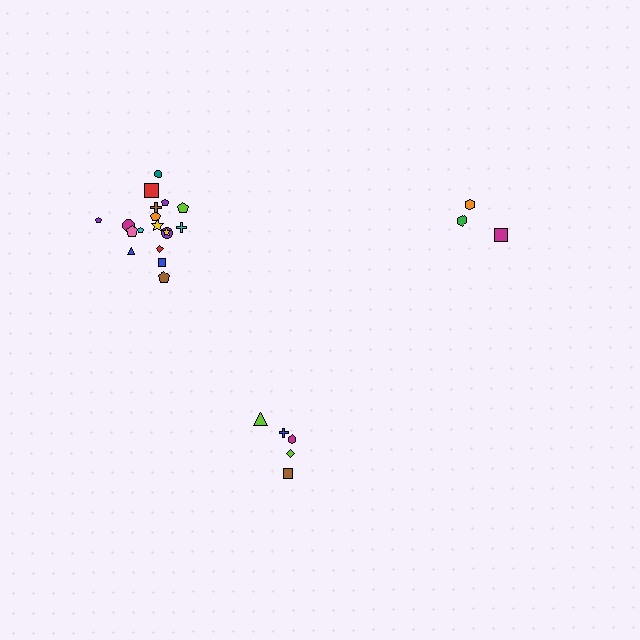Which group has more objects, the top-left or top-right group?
The top-left group.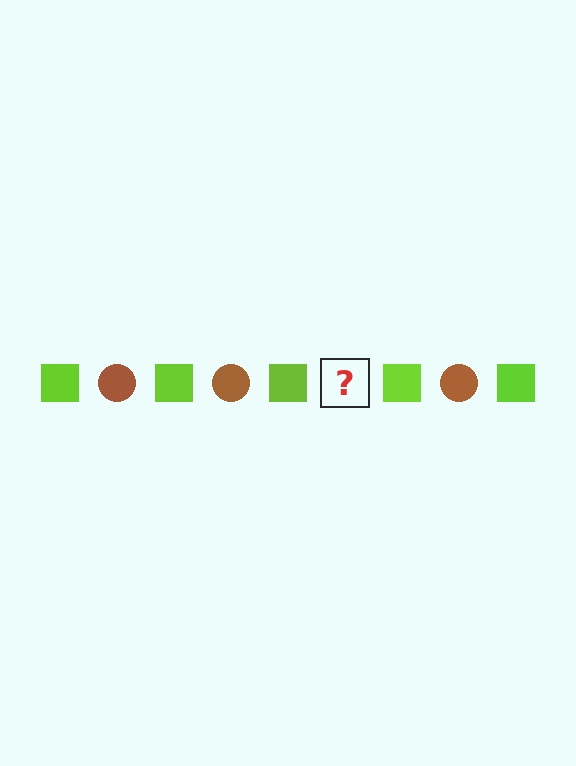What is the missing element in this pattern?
The missing element is a brown circle.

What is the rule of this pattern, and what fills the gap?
The rule is that the pattern alternates between lime square and brown circle. The gap should be filled with a brown circle.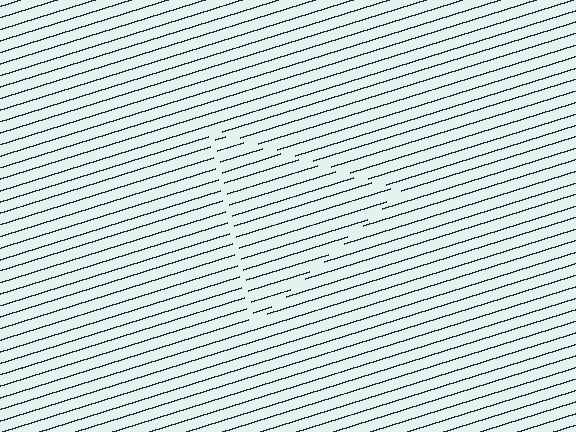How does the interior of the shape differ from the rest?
The interior of the shape contains the same grating, shifted by half a period — the contour is defined by the phase discontinuity where line-ends from the inner and outer gratings abut.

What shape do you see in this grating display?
An illusory triangle. The interior of the shape contains the same grating, shifted by half a period — the contour is defined by the phase discontinuity where line-ends from the inner and outer gratings abut.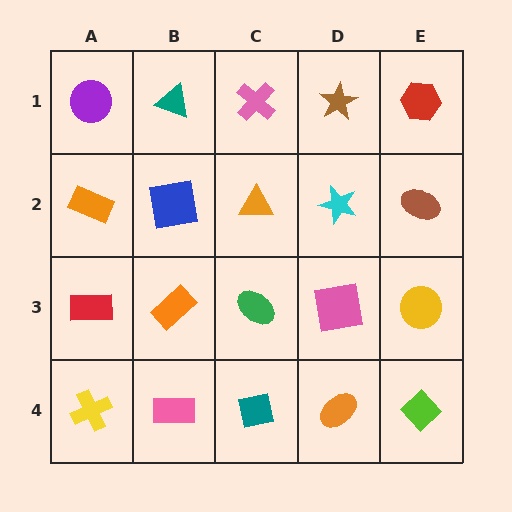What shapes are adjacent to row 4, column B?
An orange rectangle (row 3, column B), a yellow cross (row 4, column A), a teal square (row 4, column C).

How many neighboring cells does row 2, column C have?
4.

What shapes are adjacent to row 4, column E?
A yellow circle (row 3, column E), an orange ellipse (row 4, column D).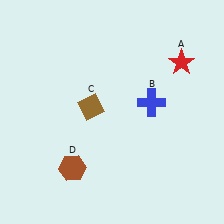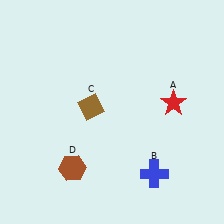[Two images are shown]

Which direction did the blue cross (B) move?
The blue cross (B) moved down.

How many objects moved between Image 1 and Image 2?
2 objects moved between the two images.